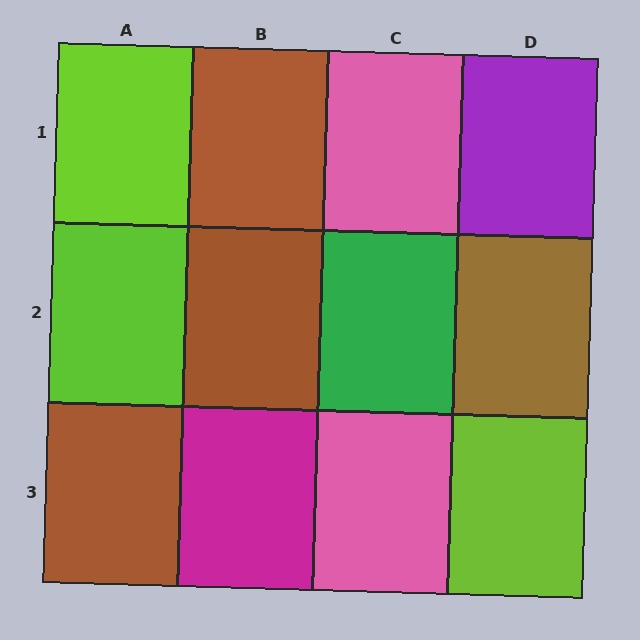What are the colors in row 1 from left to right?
Lime, brown, pink, purple.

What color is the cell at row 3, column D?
Lime.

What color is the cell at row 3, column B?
Magenta.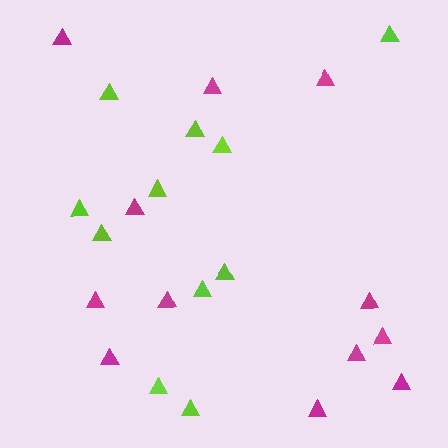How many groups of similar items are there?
There are 2 groups: one group of magenta triangles (12) and one group of lime triangles (11).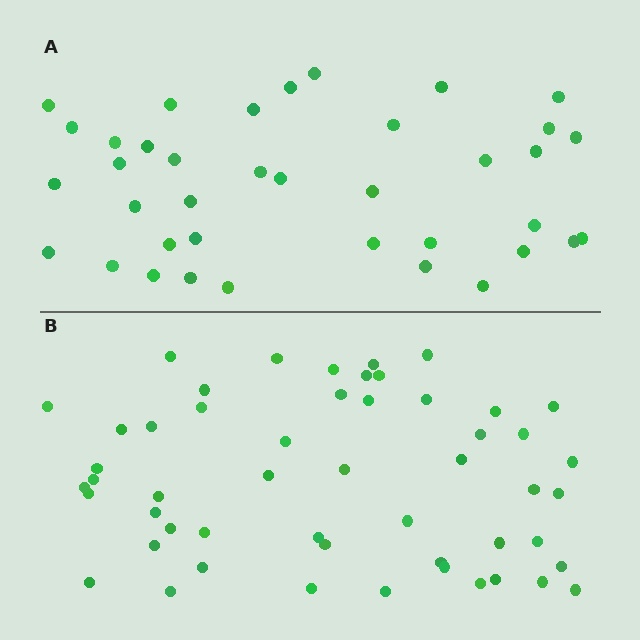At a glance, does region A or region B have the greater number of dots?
Region B (the bottom region) has more dots.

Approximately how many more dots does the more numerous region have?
Region B has approximately 15 more dots than region A.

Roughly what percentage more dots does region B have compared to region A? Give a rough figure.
About 35% more.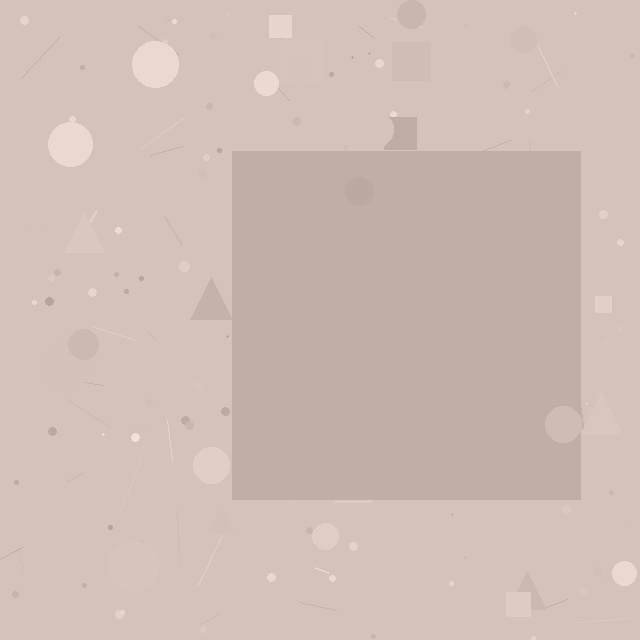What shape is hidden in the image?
A square is hidden in the image.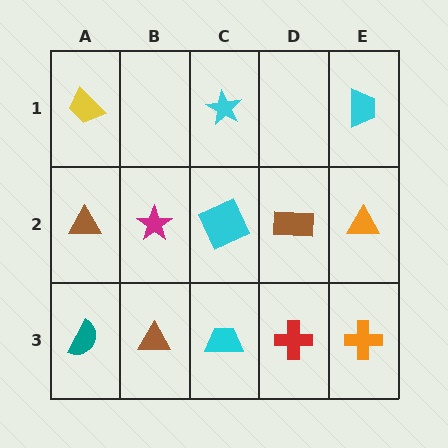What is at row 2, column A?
A brown triangle.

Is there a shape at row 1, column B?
No, that cell is empty.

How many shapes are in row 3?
5 shapes.